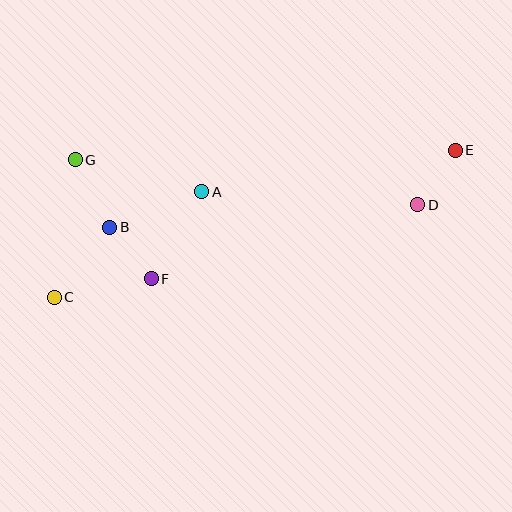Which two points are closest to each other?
Points B and F are closest to each other.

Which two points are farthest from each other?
Points C and E are farthest from each other.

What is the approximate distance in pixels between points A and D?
The distance between A and D is approximately 217 pixels.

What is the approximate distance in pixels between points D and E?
The distance between D and E is approximately 66 pixels.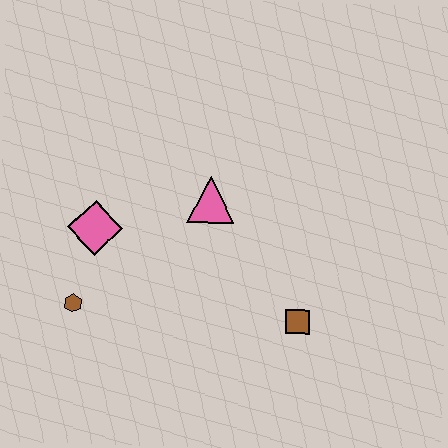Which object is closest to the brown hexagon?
The pink diamond is closest to the brown hexagon.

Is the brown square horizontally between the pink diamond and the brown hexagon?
No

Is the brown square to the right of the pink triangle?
Yes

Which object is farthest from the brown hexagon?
The brown square is farthest from the brown hexagon.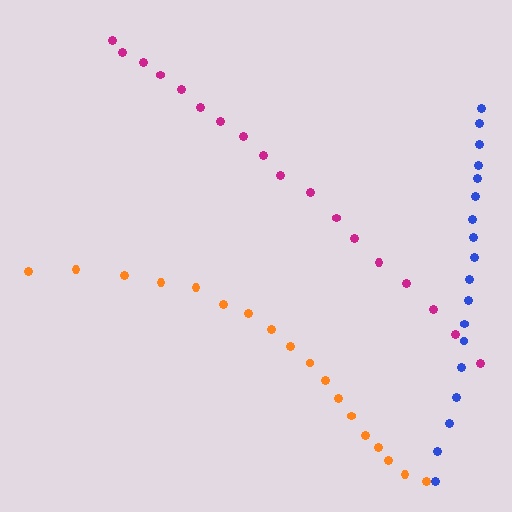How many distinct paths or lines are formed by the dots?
There are 3 distinct paths.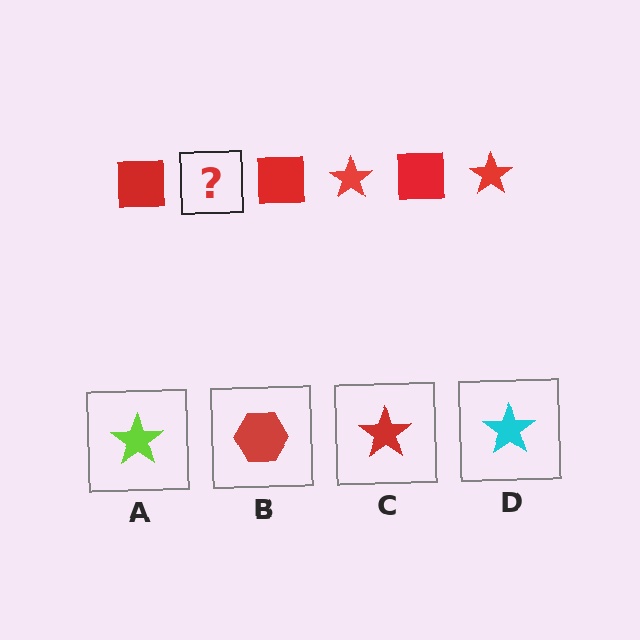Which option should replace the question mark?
Option C.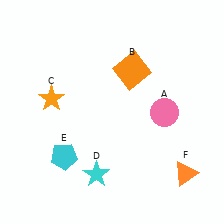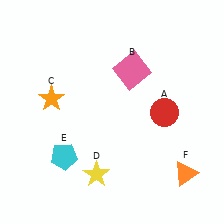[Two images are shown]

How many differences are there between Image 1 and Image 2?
There are 3 differences between the two images.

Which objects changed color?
A changed from pink to red. B changed from orange to pink. D changed from cyan to yellow.